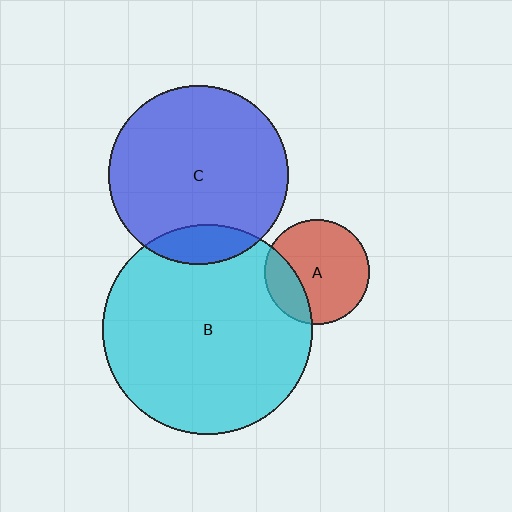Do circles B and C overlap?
Yes.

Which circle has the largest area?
Circle B (cyan).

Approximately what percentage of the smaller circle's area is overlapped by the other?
Approximately 15%.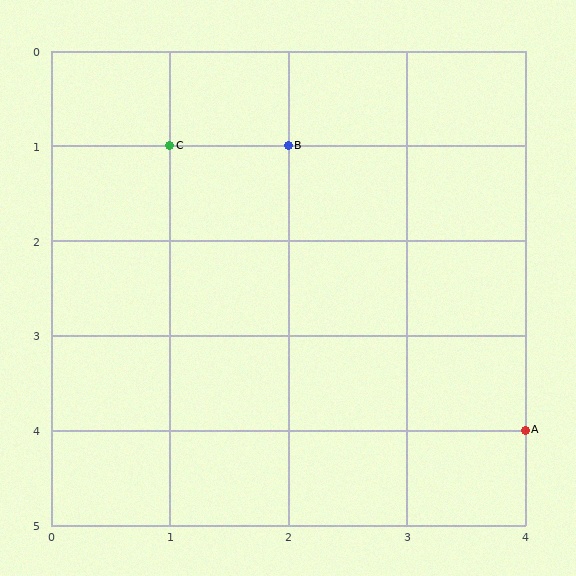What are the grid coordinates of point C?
Point C is at grid coordinates (1, 1).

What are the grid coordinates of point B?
Point B is at grid coordinates (2, 1).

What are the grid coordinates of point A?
Point A is at grid coordinates (4, 4).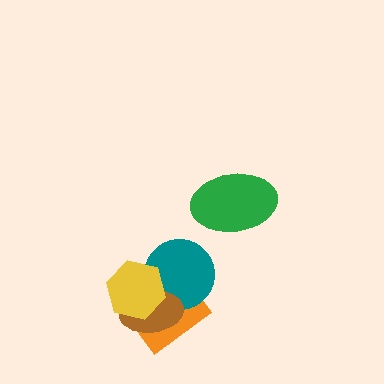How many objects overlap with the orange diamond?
3 objects overlap with the orange diamond.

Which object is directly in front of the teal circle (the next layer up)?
The brown ellipse is directly in front of the teal circle.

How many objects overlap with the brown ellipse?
3 objects overlap with the brown ellipse.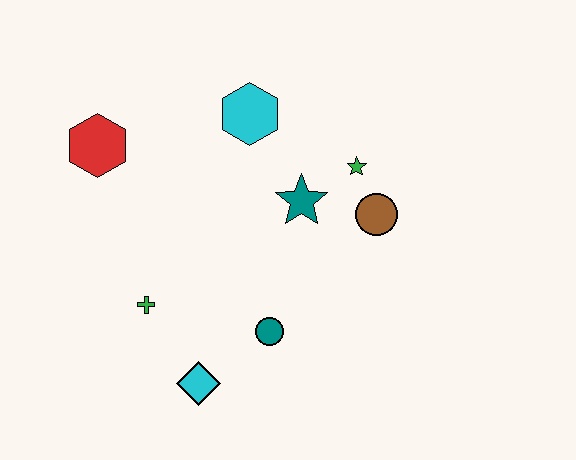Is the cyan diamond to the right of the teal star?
No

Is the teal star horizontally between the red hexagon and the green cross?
No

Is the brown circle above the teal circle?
Yes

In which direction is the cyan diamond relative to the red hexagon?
The cyan diamond is below the red hexagon.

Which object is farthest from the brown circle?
The red hexagon is farthest from the brown circle.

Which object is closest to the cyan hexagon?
The teal star is closest to the cyan hexagon.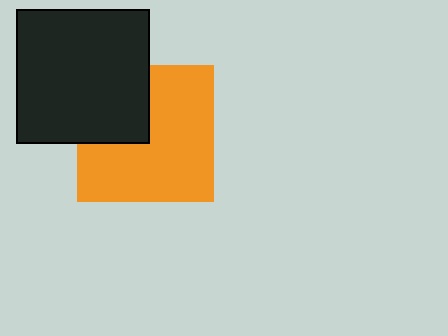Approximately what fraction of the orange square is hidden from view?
Roughly 30% of the orange square is hidden behind the black square.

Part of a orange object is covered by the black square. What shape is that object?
It is a square.